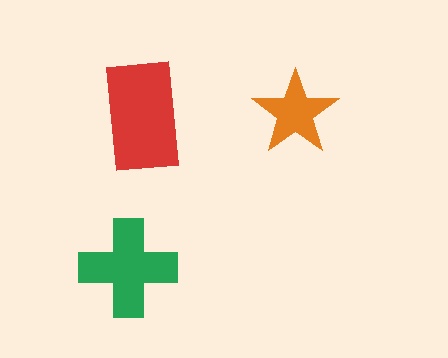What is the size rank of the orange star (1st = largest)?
3rd.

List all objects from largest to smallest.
The red rectangle, the green cross, the orange star.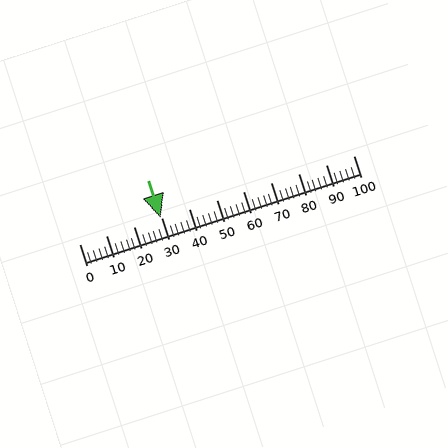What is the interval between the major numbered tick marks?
The major tick marks are spaced 10 units apart.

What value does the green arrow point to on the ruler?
The green arrow points to approximately 30.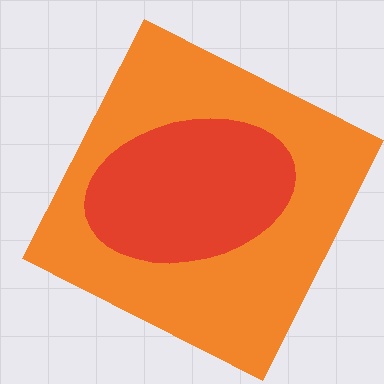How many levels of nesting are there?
2.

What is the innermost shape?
The red ellipse.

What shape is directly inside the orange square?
The red ellipse.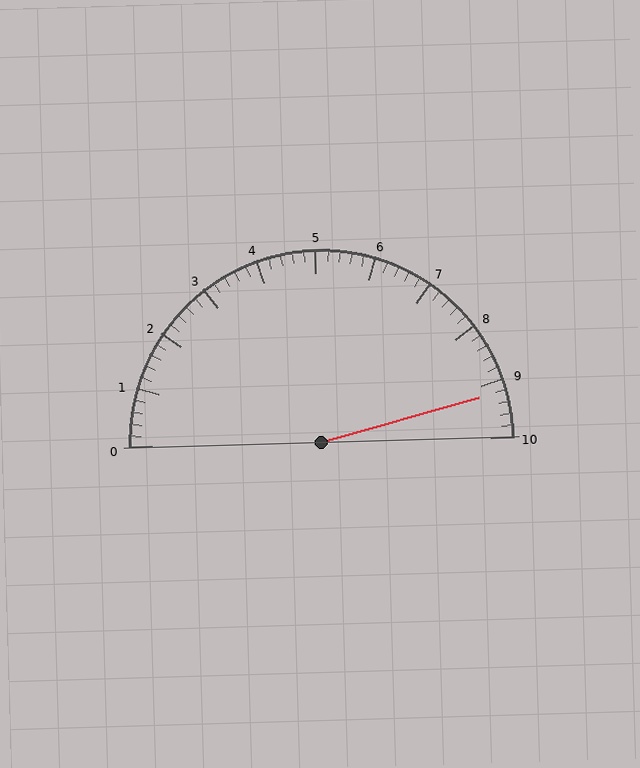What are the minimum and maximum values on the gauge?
The gauge ranges from 0 to 10.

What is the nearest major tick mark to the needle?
The nearest major tick mark is 9.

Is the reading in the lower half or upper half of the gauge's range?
The reading is in the upper half of the range (0 to 10).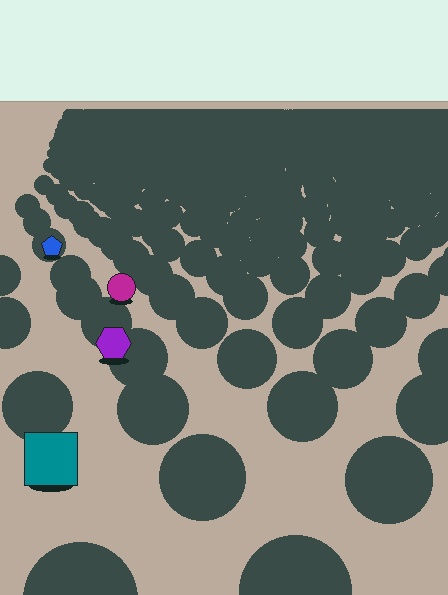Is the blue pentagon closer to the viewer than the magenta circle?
No. The magenta circle is closer — you can tell from the texture gradient: the ground texture is coarser near it.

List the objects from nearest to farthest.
From nearest to farthest: the teal square, the purple hexagon, the magenta circle, the blue pentagon.